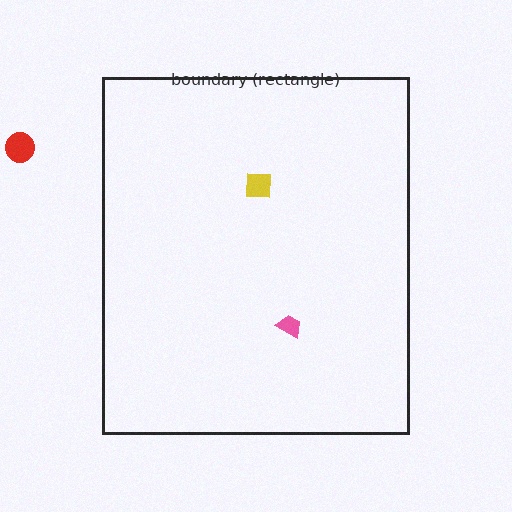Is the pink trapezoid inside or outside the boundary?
Inside.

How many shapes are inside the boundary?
2 inside, 1 outside.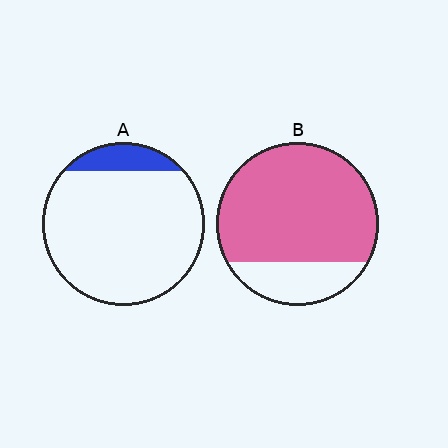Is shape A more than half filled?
No.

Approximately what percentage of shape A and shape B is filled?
A is approximately 10% and B is approximately 80%.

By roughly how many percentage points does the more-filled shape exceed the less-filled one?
By roughly 65 percentage points (B over A).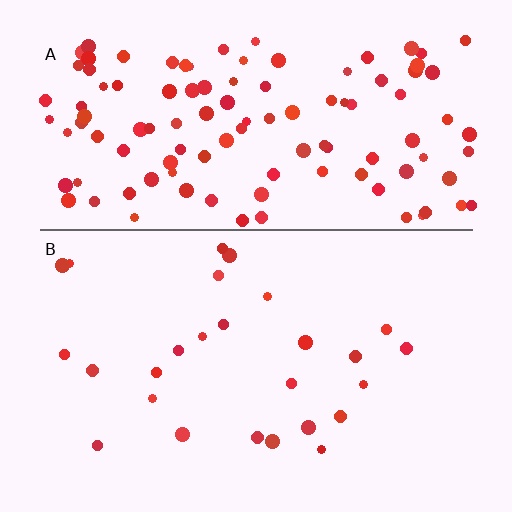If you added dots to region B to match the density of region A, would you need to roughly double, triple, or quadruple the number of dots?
Approximately quadruple.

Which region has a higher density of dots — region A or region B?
A (the top).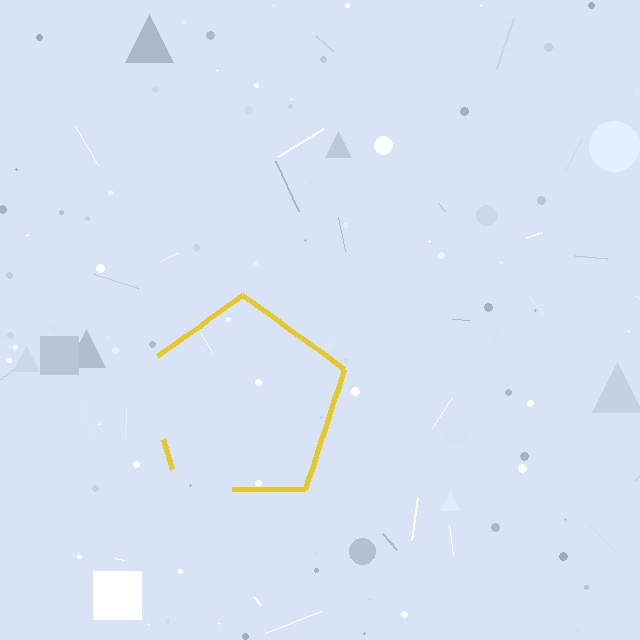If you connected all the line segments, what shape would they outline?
They would outline a pentagon.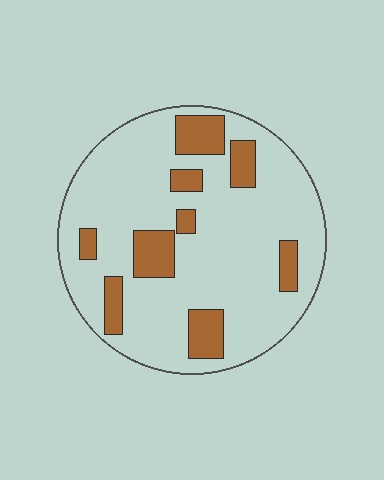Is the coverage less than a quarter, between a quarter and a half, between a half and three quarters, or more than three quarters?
Less than a quarter.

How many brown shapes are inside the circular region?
9.